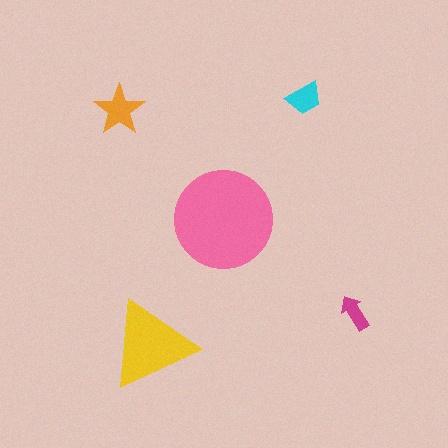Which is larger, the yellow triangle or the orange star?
The yellow triangle.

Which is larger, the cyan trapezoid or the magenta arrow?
The cyan trapezoid.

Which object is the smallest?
The magenta arrow.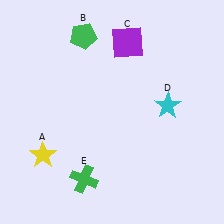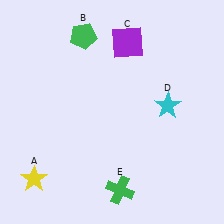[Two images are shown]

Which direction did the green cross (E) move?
The green cross (E) moved right.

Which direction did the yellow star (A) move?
The yellow star (A) moved down.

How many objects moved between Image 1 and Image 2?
2 objects moved between the two images.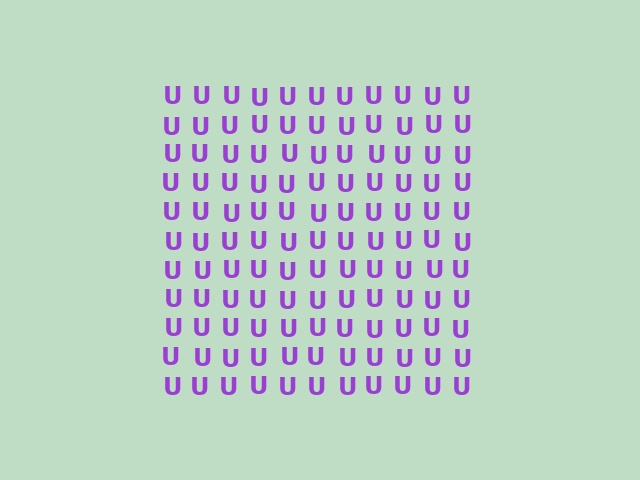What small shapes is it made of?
It is made of small letter U's.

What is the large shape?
The large shape is a square.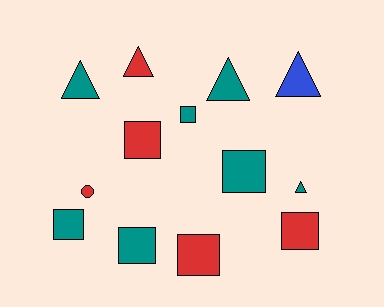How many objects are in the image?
There are 13 objects.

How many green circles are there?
There are no green circles.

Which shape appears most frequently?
Square, with 7 objects.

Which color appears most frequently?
Teal, with 7 objects.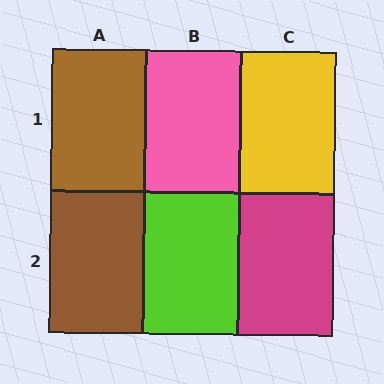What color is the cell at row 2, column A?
Brown.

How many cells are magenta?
1 cell is magenta.